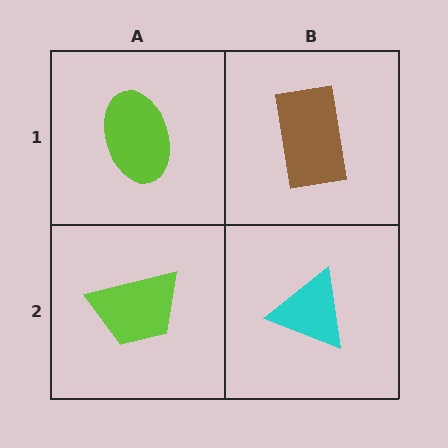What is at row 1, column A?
A lime ellipse.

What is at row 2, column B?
A cyan triangle.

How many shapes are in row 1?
2 shapes.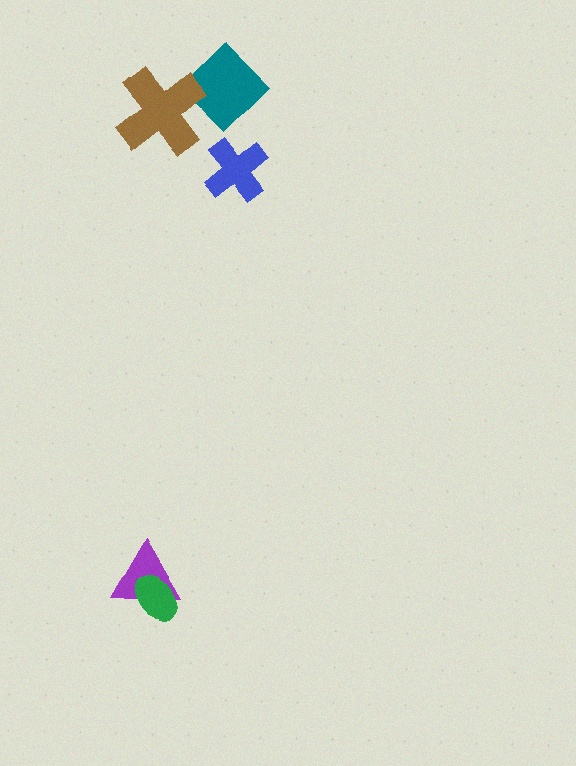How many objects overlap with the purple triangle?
1 object overlaps with the purple triangle.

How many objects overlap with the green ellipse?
1 object overlaps with the green ellipse.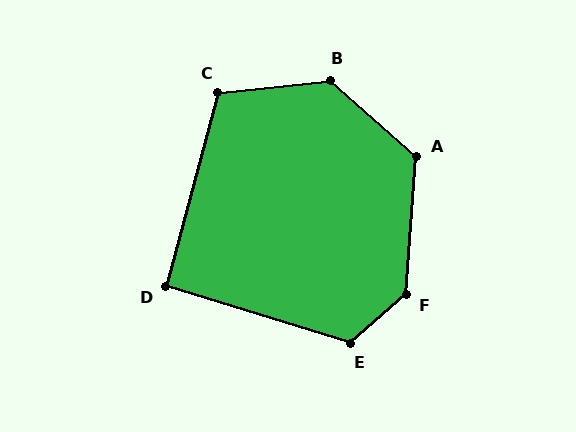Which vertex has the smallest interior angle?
D, at approximately 92 degrees.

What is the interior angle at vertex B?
Approximately 133 degrees (obtuse).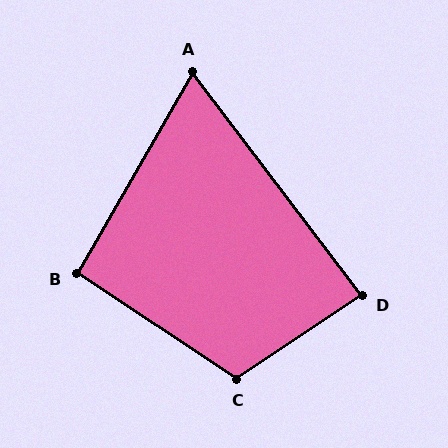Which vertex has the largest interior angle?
C, at approximately 113 degrees.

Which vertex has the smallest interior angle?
A, at approximately 67 degrees.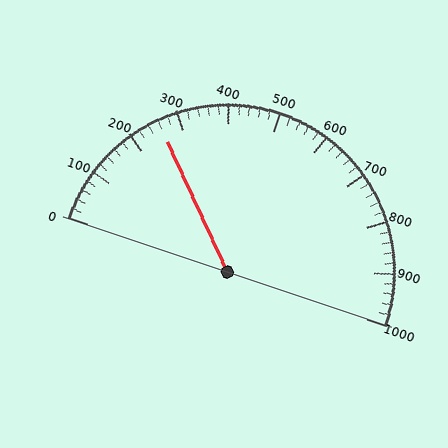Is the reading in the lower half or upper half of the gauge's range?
The reading is in the lower half of the range (0 to 1000).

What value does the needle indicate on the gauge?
The needle indicates approximately 260.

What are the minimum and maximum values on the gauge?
The gauge ranges from 0 to 1000.